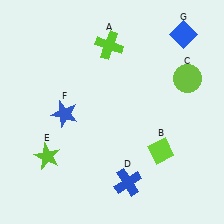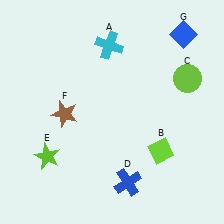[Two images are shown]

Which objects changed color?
A changed from lime to cyan. F changed from blue to brown.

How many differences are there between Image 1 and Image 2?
There are 2 differences between the two images.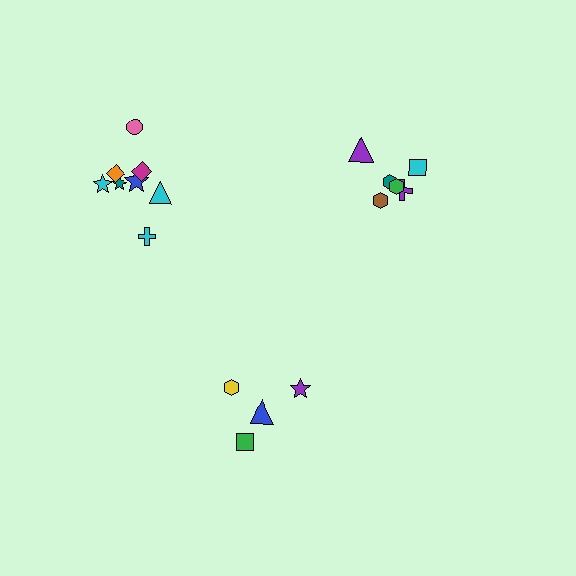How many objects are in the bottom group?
There are 4 objects.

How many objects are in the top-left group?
There are 8 objects.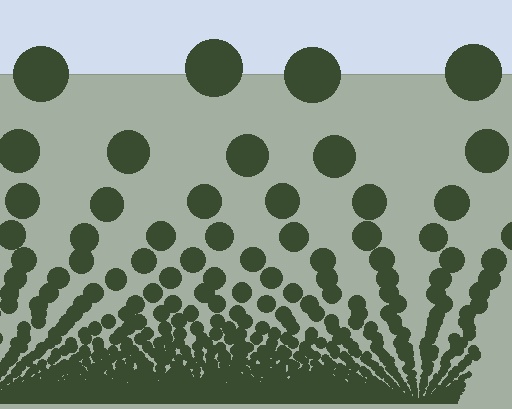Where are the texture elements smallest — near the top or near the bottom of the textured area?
Near the bottom.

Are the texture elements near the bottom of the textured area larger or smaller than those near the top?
Smaller. The gradient is inverted — elements near the bottom are smaller and denser.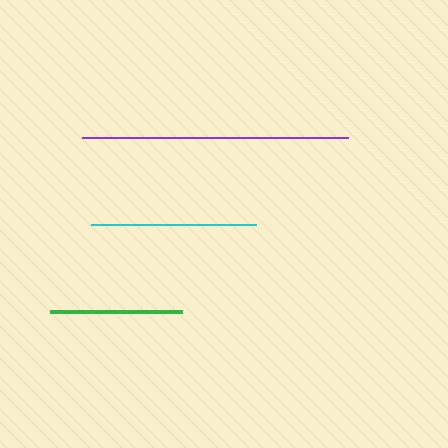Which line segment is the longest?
The purple line is the longest at approximately 266 pixels.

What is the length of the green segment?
The green segment is approximately 132 pixels long.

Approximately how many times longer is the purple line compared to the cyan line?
The purple line is approximately 1.6 times the length of the cyan line.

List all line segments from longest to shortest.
From longest to shortest: purple, cyan, green.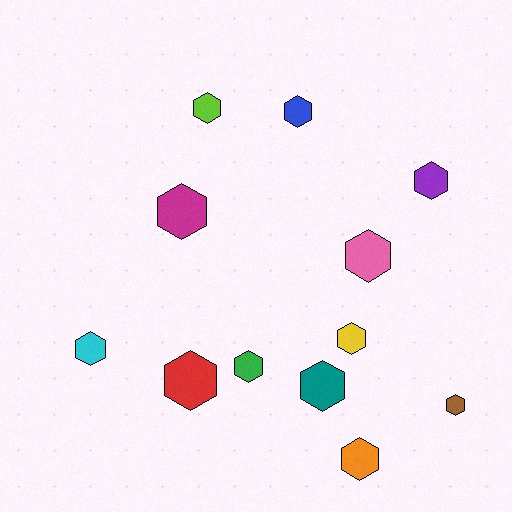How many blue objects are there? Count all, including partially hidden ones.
There is 1 blue object.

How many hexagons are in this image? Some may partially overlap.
There are 12 hexagons.